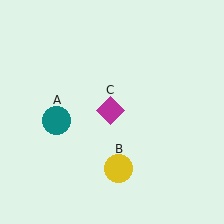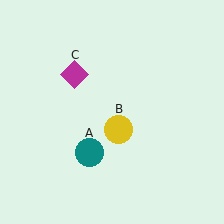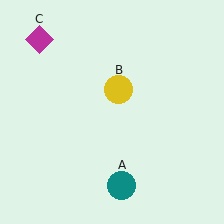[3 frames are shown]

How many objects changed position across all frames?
3 objects changed position: teal circle (object A), yellow circle (object B), magenta diamond (object C).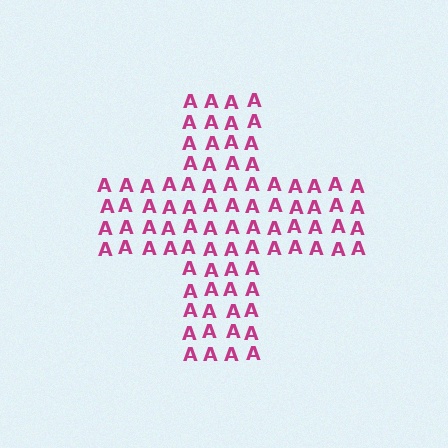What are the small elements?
The small elements are letter A's.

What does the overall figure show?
The overall figure shows a cross.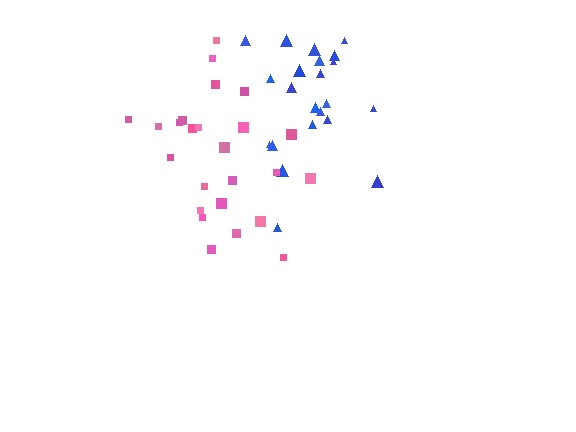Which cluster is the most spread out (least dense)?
Pink.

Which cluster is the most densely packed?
Blue.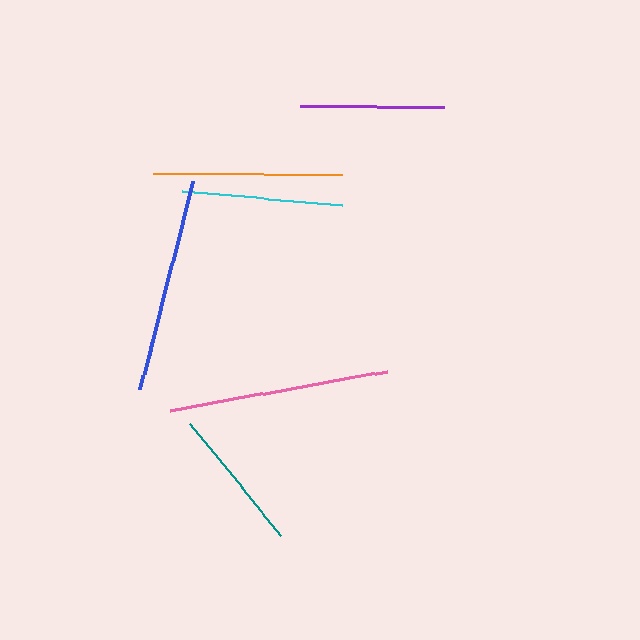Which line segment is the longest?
The pink line is the longest at approximately 220 pixels.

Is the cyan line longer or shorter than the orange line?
The orange line is longer than the cyan line.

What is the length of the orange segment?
The orange segment is approximately 190 pixels long.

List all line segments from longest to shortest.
From longest to shortest: pink, blue, orange, cyan, purple, teal.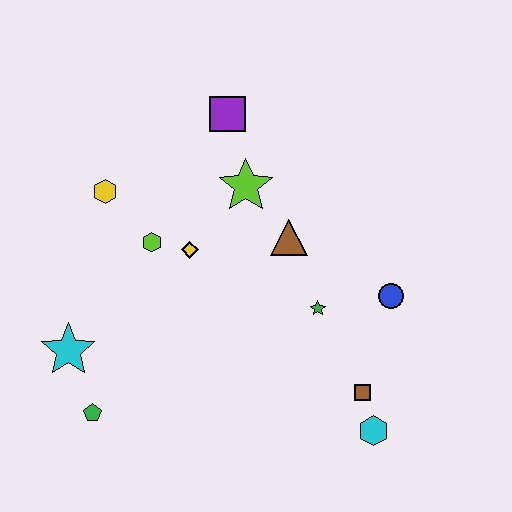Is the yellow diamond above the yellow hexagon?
No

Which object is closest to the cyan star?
The green pentagon is closest to the cyan star.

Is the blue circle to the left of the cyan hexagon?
No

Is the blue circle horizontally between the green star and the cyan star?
No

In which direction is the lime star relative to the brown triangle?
The lime star is above the brown triangle.